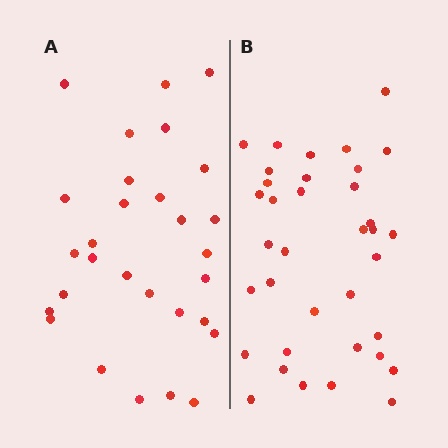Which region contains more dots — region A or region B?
Region B (the right region) has more dots.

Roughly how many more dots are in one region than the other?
Region B has roughly 8 or so more dots than region A.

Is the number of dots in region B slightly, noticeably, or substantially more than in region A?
Region B has only slightly more — the two regions are fairly close. The ratio is roughly 1.2 to 1.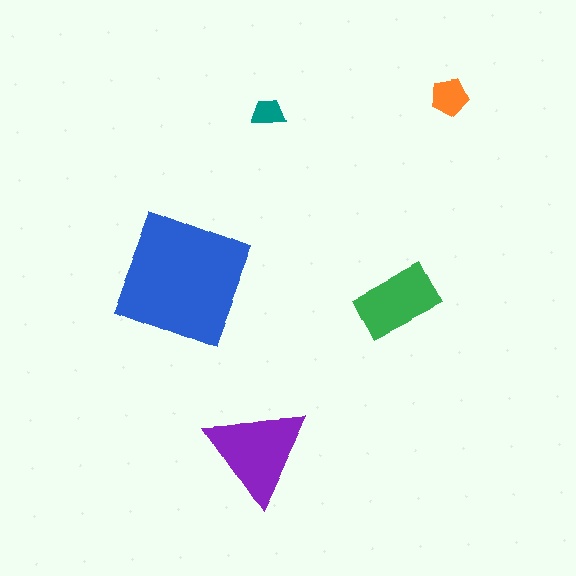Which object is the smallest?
The teal trapezoid.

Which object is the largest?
The blue square.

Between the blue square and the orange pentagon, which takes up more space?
The blue square.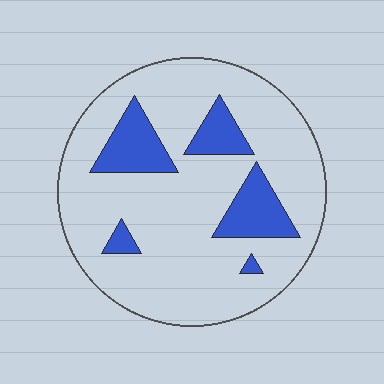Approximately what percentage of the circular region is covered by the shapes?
Approximately 20%.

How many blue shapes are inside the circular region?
5.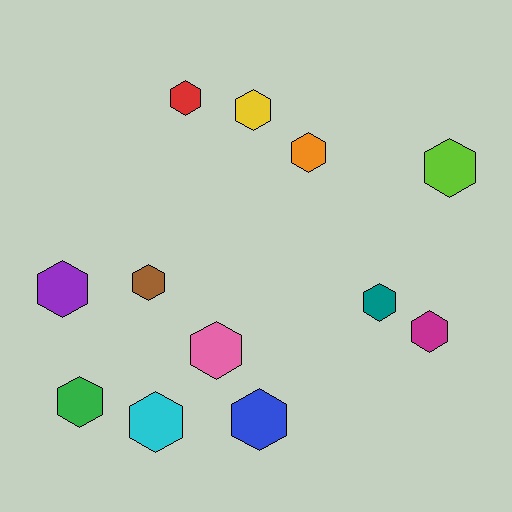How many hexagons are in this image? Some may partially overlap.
There are 12 hexagons.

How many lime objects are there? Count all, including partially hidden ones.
There is 1 lime object.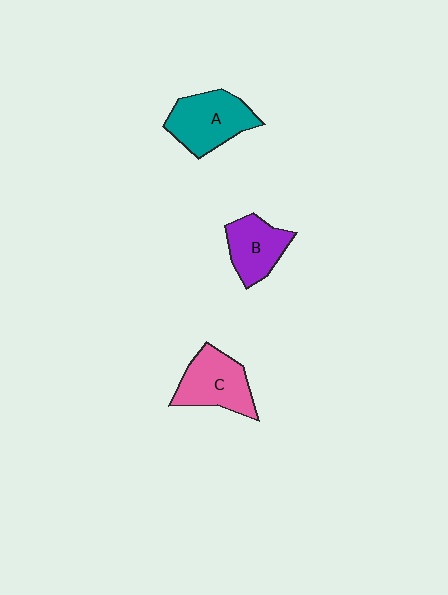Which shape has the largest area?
Shape A (teal).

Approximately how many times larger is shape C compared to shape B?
Approximately 1.2 times.